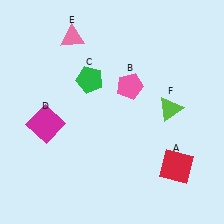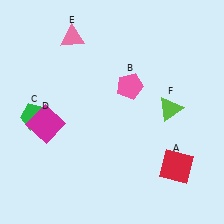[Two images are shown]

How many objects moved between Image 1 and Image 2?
1 object moved between the two images.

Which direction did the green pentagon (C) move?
The green pentagon (C) moved left.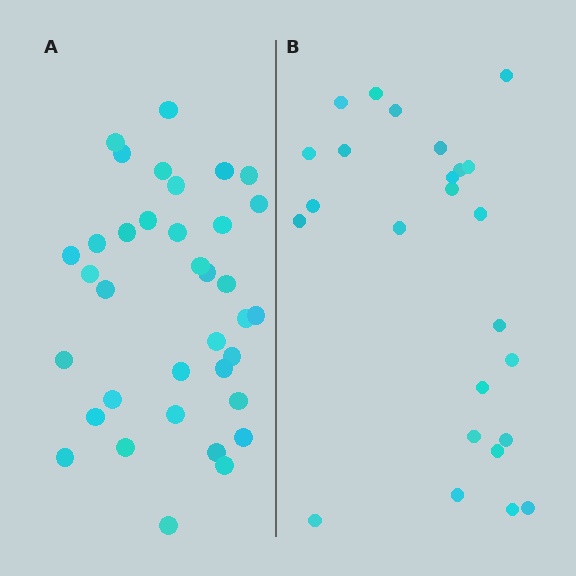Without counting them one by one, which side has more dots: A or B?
Region A (the left region) has more dots.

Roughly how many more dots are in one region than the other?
Region A has roughly 12 or so more dots than region B.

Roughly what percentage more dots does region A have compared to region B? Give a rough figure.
About 45% more.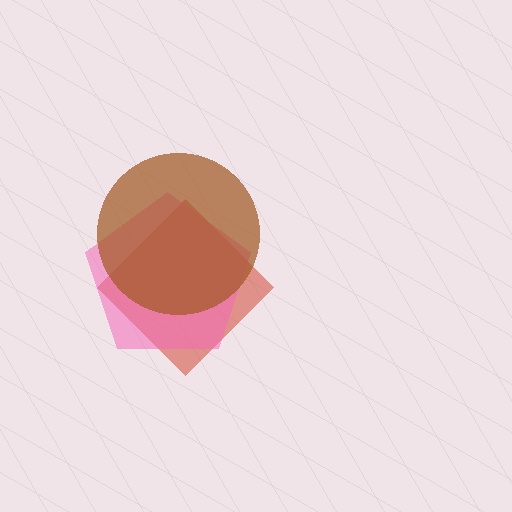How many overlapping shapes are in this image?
There are 3 overlapping shapes in the image.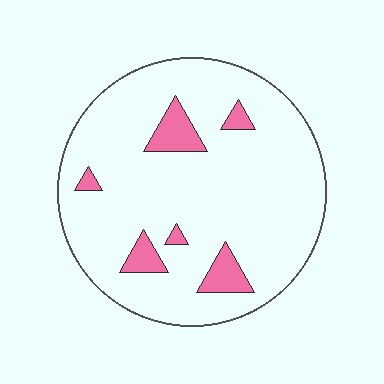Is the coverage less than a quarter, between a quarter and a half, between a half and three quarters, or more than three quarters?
Less than a quarter.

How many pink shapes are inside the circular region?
6.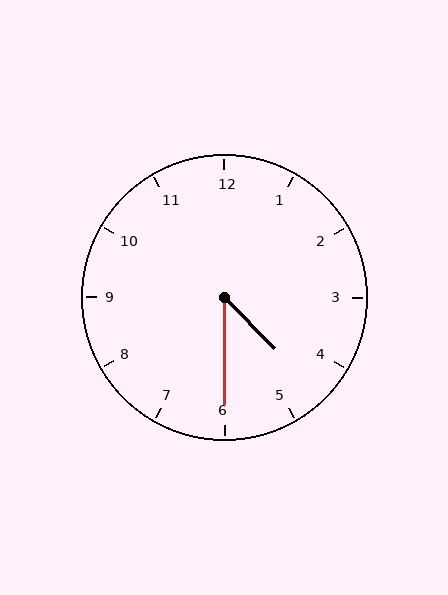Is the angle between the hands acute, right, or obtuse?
It is acute.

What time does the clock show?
4:30.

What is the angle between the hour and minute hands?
Approximately 45 degrees.